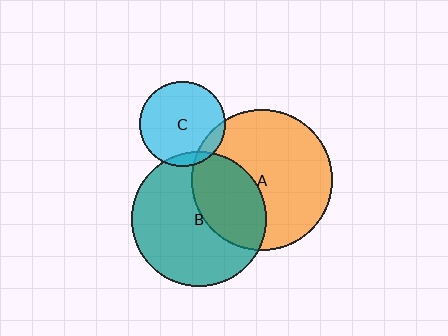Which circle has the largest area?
Circle A (orange).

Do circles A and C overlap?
Yes.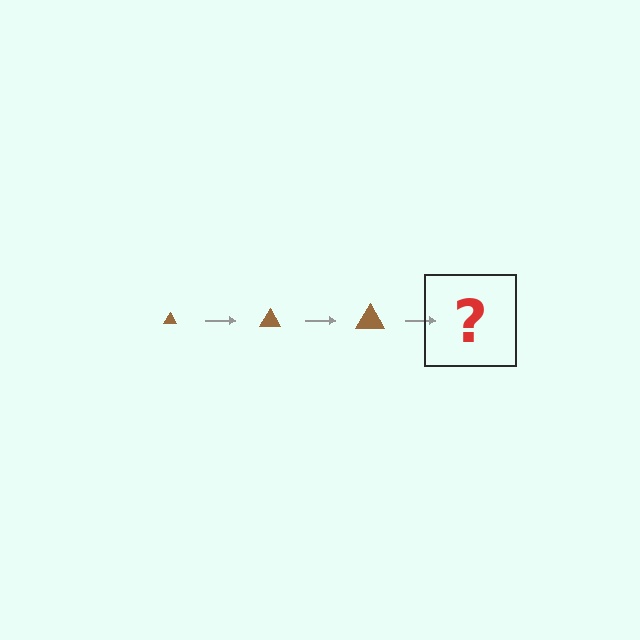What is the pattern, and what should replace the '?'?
The pattern is that the triangle gets progressively larger each step. The '?' should be a brown triangle, larger than the previous one.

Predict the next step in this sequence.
The next step is a brown triangle, larger than the previous one.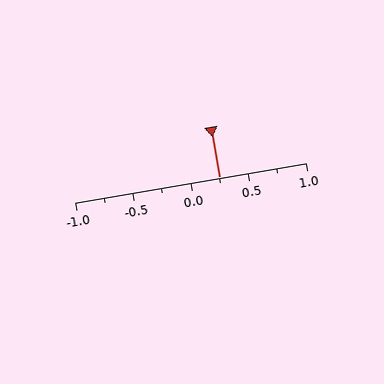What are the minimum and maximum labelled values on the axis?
The axis runs from -1.0 to 1.0.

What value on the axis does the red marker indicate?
The marker indicates approximately 0.25.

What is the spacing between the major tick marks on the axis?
The major ticks are spaced 0.5 apart.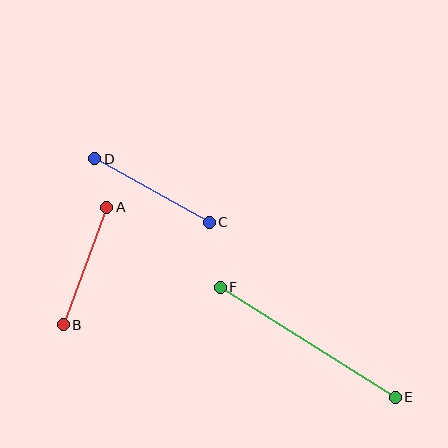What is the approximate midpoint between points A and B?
The midpoint is at approximately (85, 266) pixels.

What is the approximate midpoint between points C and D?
The midpoint is at approximately (152, 191) pixels.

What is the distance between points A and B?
The distance is approximately 125 pixels.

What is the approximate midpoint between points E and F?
The midpoint is at approximately (308, 342) pixels.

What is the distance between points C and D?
The distance is approximately 131 pixels.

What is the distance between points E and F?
The distance is approximately 207 pixels.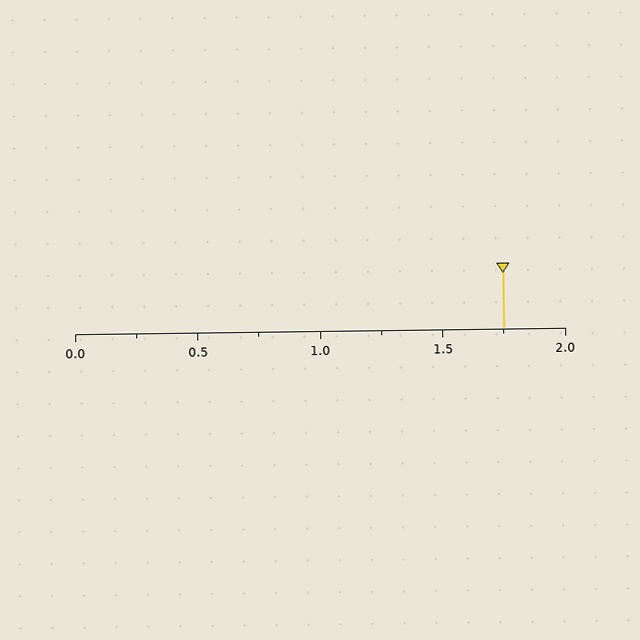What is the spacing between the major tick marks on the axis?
The major ticks are spaced 0.5 apart.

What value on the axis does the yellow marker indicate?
The marker indicates approximately 1.75.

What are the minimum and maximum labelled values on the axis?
The axis runs from 0.0 to 2.0.